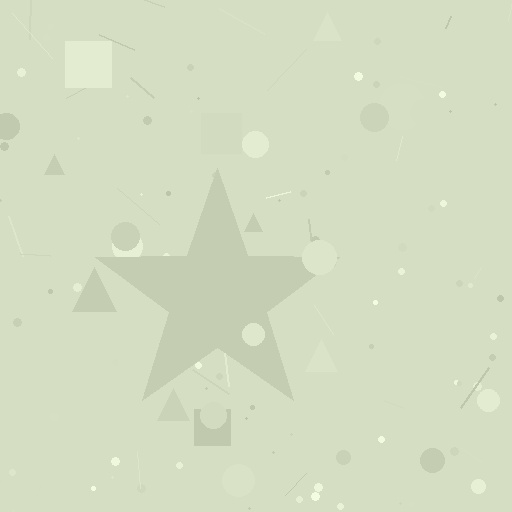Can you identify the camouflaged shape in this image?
The camouflaged shape is a star.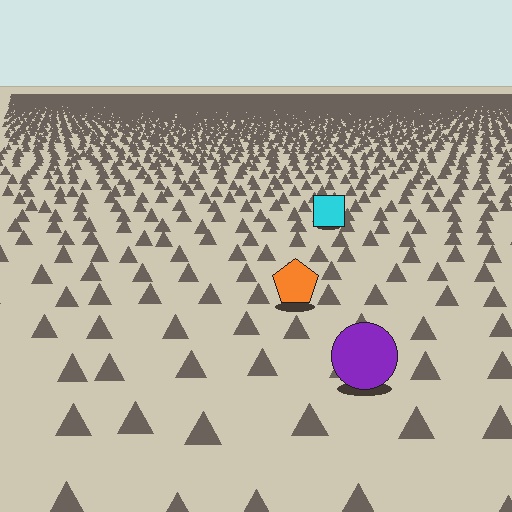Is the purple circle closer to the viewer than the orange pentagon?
Yes. The purple circle is closer — you can tell from the texture gradient: the ground texture is coarser near it.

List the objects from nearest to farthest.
From nearest to farthest: the purple circle, the orange pentagon, the cyan square.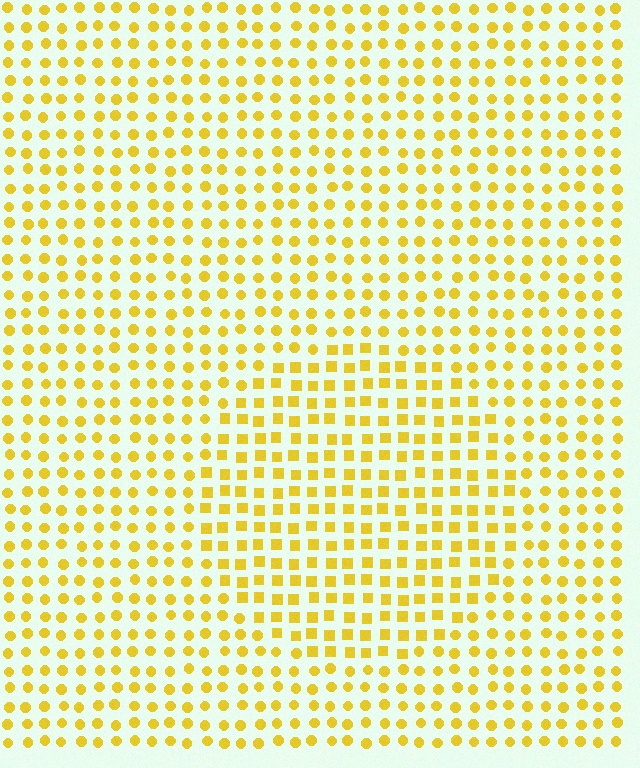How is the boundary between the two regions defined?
The boundary is defined by a change in element shape: squares inside vs. circles outside. All elements share the same color and spacing.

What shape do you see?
I see a circle.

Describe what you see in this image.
The image is filled with small yellow elements arranged in a uniform grid. A circle-shaped region contains squares, while the surrounding area contains circles. The boundary is defined purely by the change in element shape.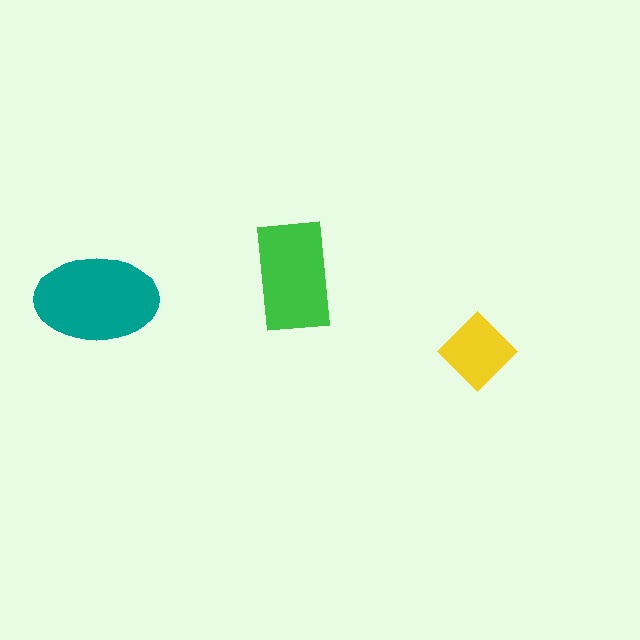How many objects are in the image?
There are 3 objects in the image.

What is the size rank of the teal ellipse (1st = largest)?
1st.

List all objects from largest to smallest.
The teal ellipse, the green rectangle, the yellow diamond.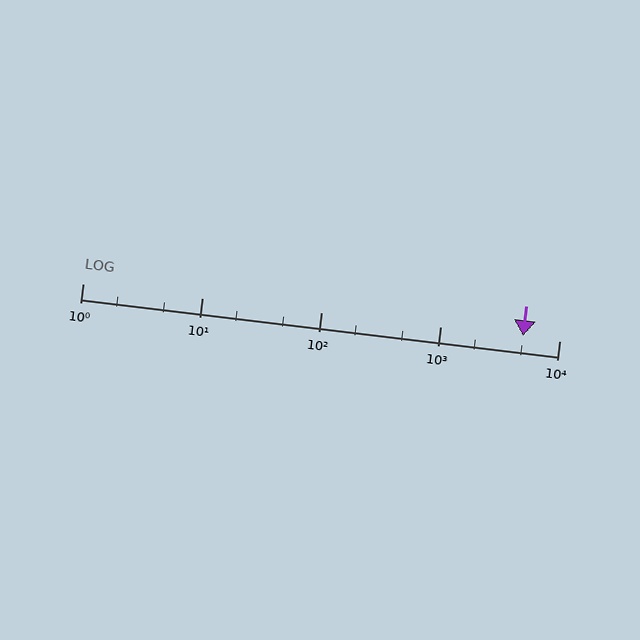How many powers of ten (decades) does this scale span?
The scale spans 4 decades, from 1 to 10000.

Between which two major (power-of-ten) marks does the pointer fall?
The pointer is between 1000 and 10000.